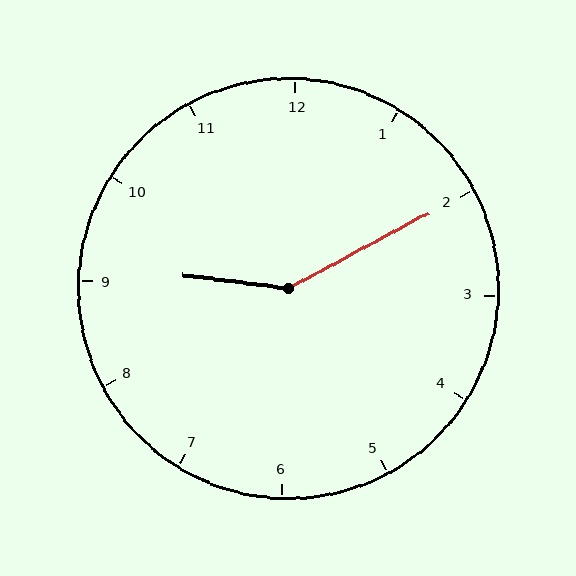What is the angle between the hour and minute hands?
Approximately 145 degrees.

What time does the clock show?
9:10.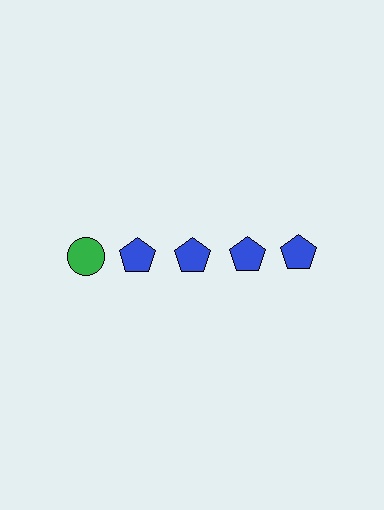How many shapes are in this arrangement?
There are 5 shapes arranged in a grid pattern.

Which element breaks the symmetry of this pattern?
The green circle in the top row, leftmost column breaks the symmetry. All other shapes are blue pentagons.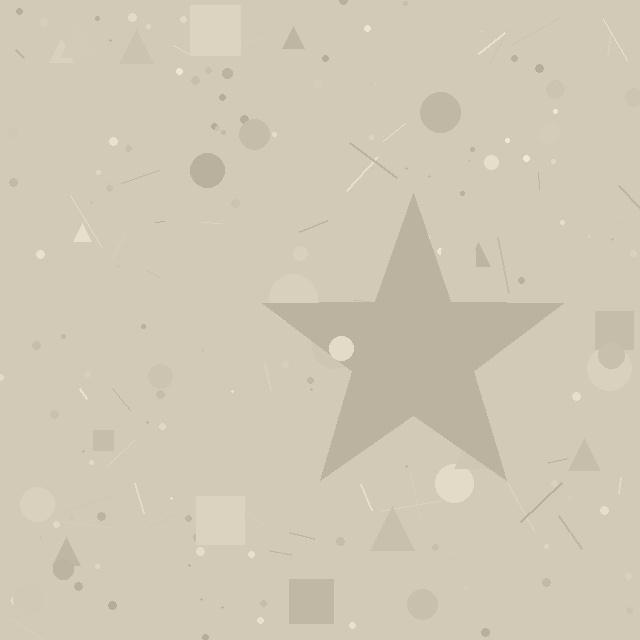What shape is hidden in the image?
A star is hidden in the image.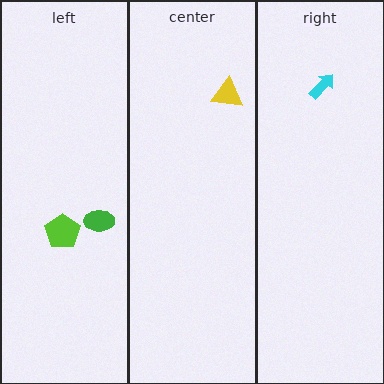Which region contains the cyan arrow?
The right region.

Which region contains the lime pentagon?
The left region.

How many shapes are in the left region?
2.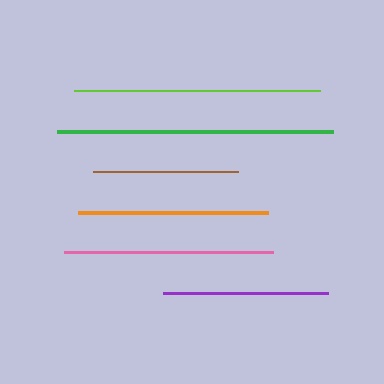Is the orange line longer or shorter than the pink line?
The pink line is longer than the orange line.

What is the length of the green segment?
The green segment is approximately 275 pixels long.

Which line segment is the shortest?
The brown line is the shortest at approximately 144 pixels.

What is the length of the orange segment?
The orange segment is approximately 190 pixels long.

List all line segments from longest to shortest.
From longest to shortest: green, lime, pink, orange, purple, brown.